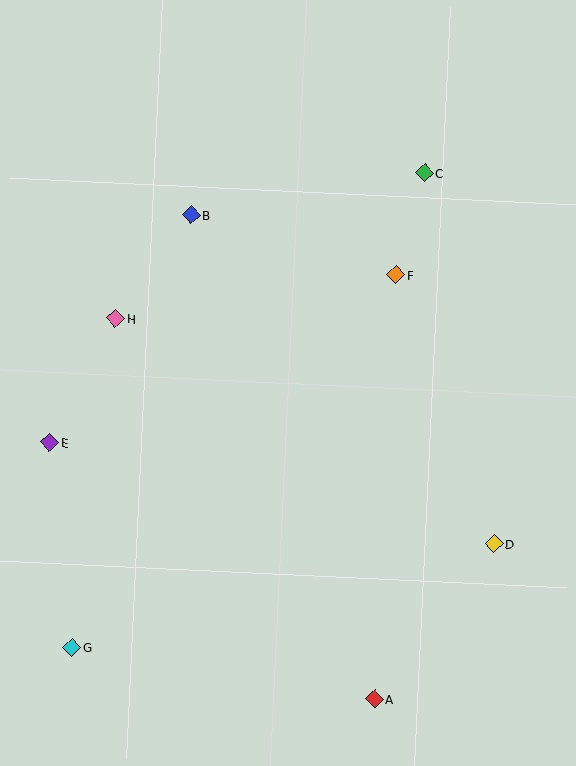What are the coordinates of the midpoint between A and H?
The midpoint between A and H is at (245, 509).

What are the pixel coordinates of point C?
Point C is at (424, 173).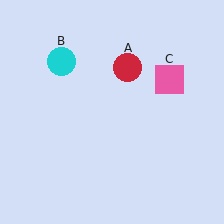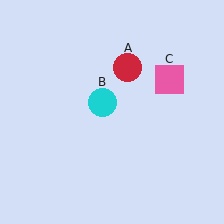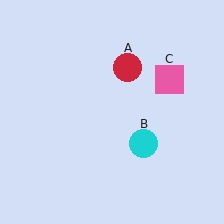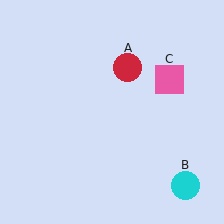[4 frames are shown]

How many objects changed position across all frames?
1 object changed position: cyan circle (object B).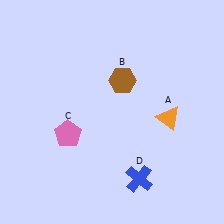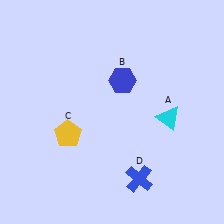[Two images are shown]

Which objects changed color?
A changed from orange to cyan. B changed from brown to blue. C changed from pink to yellow.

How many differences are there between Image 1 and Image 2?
There are 3 differences between the two images.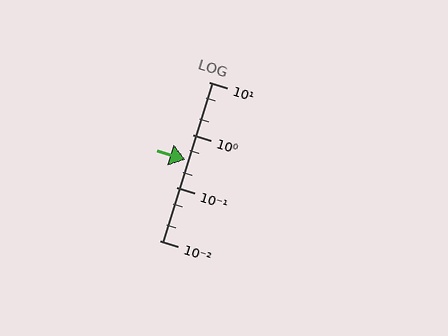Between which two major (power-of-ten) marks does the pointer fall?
The pointer is between 0.1 and 1.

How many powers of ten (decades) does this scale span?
The scale spans 3 decades, from 0.01 to 10.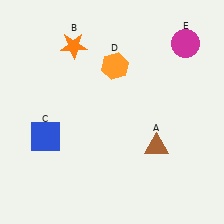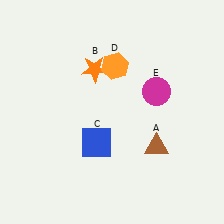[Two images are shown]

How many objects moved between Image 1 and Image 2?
3 objects moved between the two images.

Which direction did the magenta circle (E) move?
The magenta circle (E) moved down.